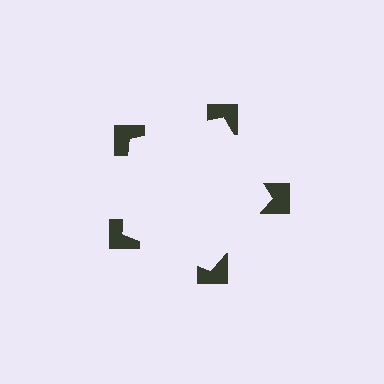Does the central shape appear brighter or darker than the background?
It typically appears slightly brighter than the background, even though no actual brightness change is drawn.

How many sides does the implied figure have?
5 sides.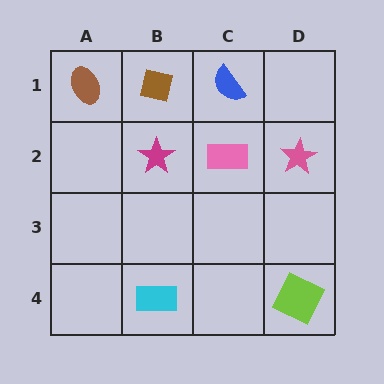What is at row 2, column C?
A pink rectangle.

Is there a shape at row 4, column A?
No, that cell is empty.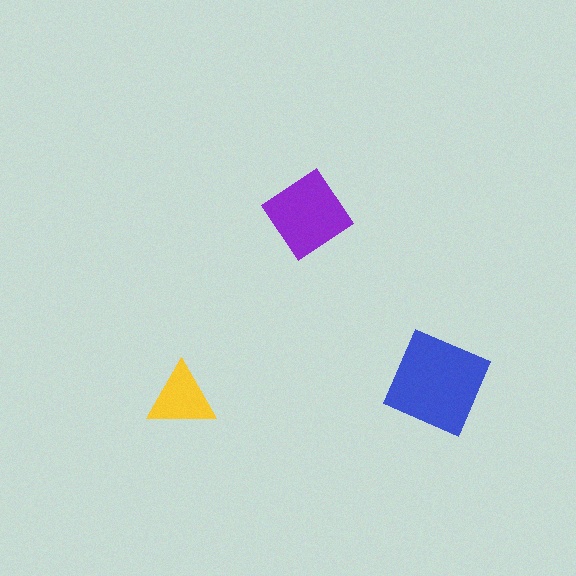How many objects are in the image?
There are 3 objects in the image.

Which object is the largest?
The blue square.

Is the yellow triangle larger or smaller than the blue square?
Smaller.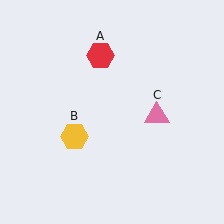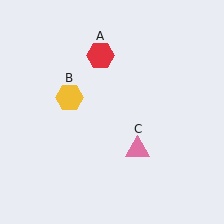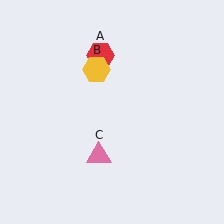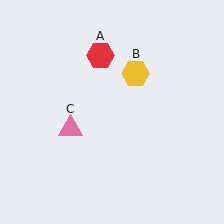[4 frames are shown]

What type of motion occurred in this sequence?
The yellow hexagon (object B), pink triangle (object C) rotated clockwise around the center of the scene.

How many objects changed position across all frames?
2 objects changed position: yellow hexagon (object B), pink triangle (object C).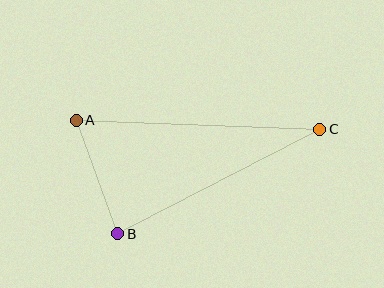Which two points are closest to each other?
Points A and B are closest to each other.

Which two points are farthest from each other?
Points A and C are farthest from each other.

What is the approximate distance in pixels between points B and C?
The distance between B and C is approximately 228 pixels.